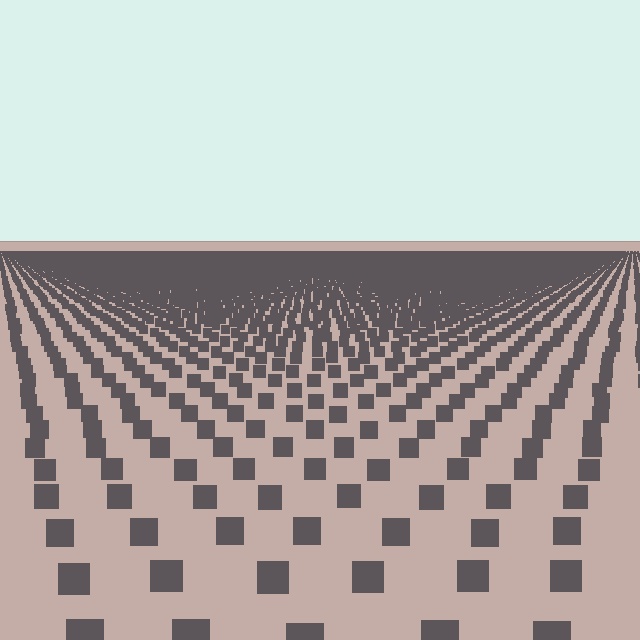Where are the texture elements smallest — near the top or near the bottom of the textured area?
Near the top.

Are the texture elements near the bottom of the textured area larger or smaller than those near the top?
Larger. Near the bottom, elements are closer to the viewer and appear at a bigger on-screen size.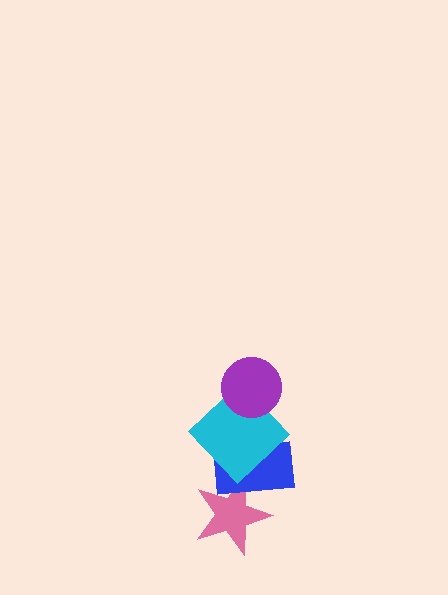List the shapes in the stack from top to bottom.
From top to bottom: the purple circle, the cyan diamond, the blue rectangle, the pink star.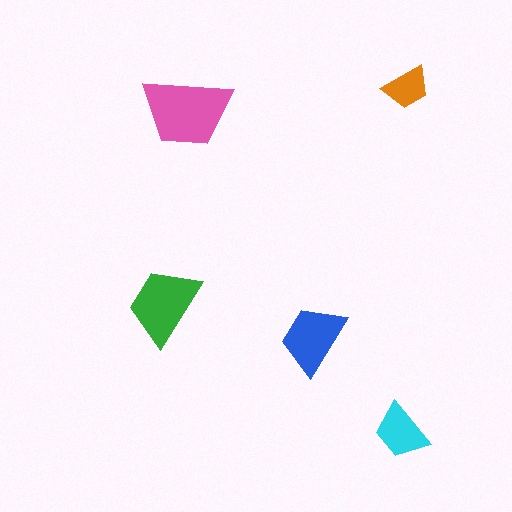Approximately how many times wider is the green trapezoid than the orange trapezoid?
About 1.5 times wider.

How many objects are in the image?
There are 5 objects in the image.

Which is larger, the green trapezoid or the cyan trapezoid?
The green one.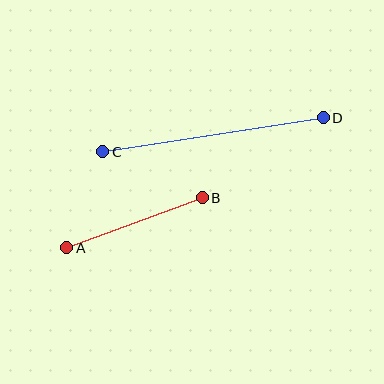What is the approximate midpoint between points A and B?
The midpoint is at approximately (135, 223) pixels.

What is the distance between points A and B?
The distance is approximately 144 pixels.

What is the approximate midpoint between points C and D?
The midpoint is at approximately (213, 135) pixels.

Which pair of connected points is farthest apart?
Points C and D are farthest apart.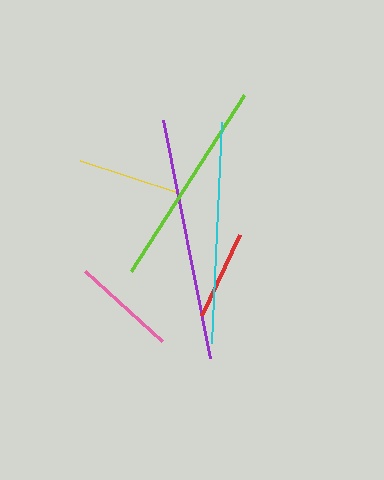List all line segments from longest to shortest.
From longest to shortest: purple, cyan, lime, pink, yellow, red.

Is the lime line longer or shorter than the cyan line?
The cyan line is longer than the lime line.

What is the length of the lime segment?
The lime segment is approximately 209 pixels long.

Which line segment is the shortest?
The red line is the shortest at approximately 89 pixels.